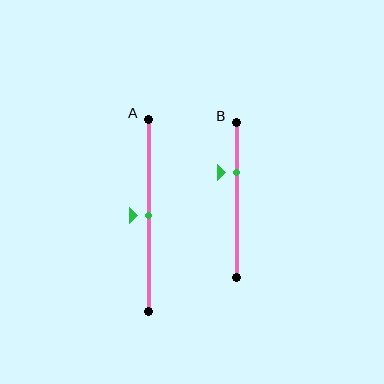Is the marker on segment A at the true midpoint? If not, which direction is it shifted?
Yes, the marker on segment A is at the true midpoint.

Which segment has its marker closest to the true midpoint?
Segment A has its marker closest to the true midpoint.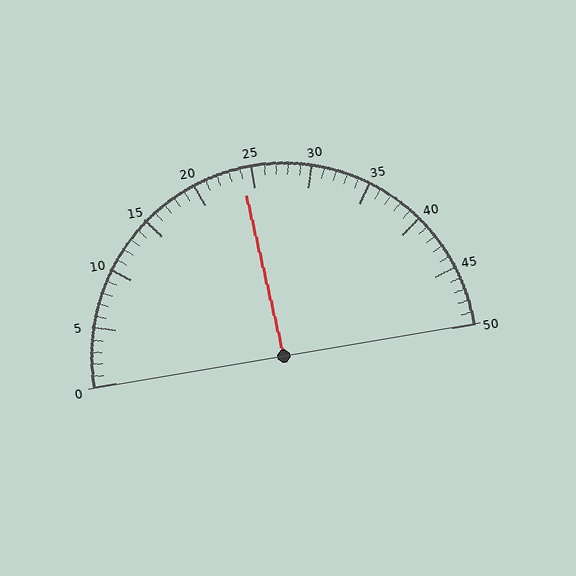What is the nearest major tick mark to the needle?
The nearest major tick mark is 25.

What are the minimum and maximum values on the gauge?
The gauge ranges from 0 to 50.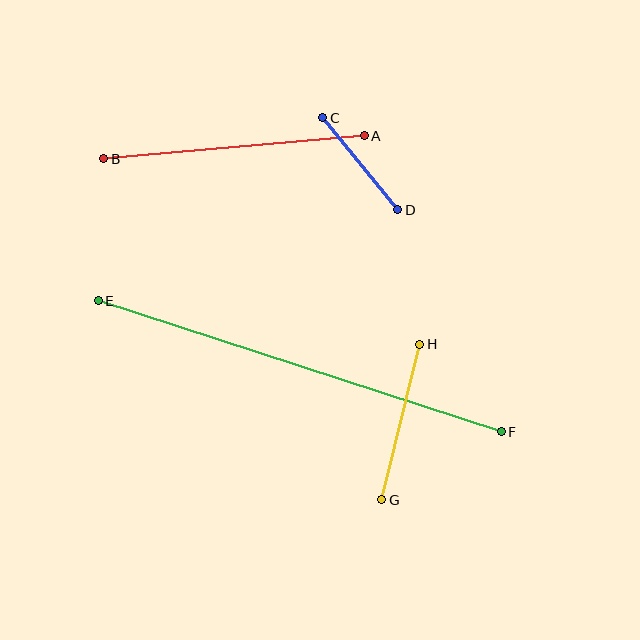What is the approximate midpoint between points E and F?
The midpoint is at approximately (300, 366) pixels.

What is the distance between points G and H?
The distance is approximately 160 pixels.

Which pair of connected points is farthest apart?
Points E and F are farthest apart.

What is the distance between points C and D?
The distance is approximately 119 pixels.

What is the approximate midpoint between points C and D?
The midpoint is at approximately (360, 164) pixels.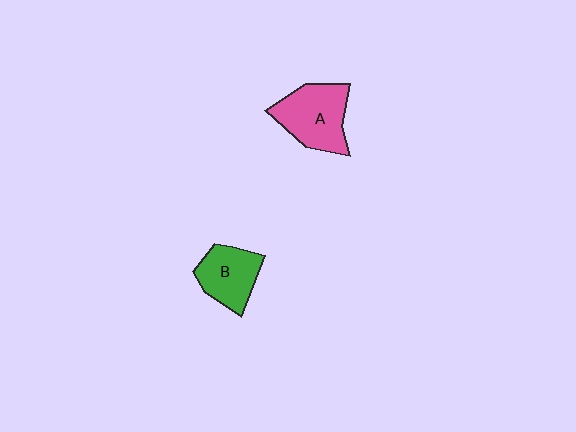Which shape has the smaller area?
Shape B (green).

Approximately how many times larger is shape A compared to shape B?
Approximately 1.3 times.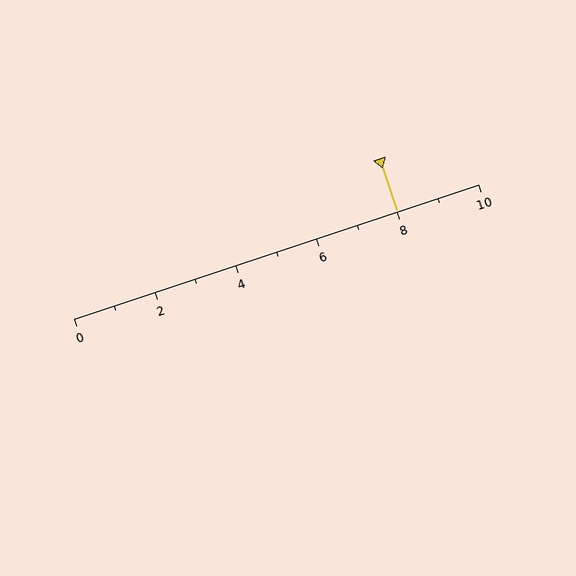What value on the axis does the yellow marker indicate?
The marker indicates approximately 8.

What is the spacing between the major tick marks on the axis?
The major ticks are spaced 2 apart.